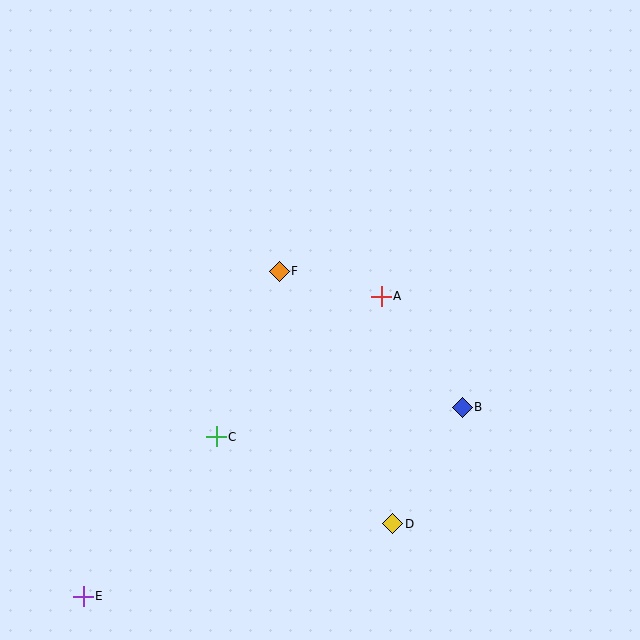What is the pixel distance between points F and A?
The distance between F and A is 105 pixels.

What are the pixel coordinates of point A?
Point A is at (381, 296).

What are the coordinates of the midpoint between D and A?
The midpoint between D and A is at (387, 410).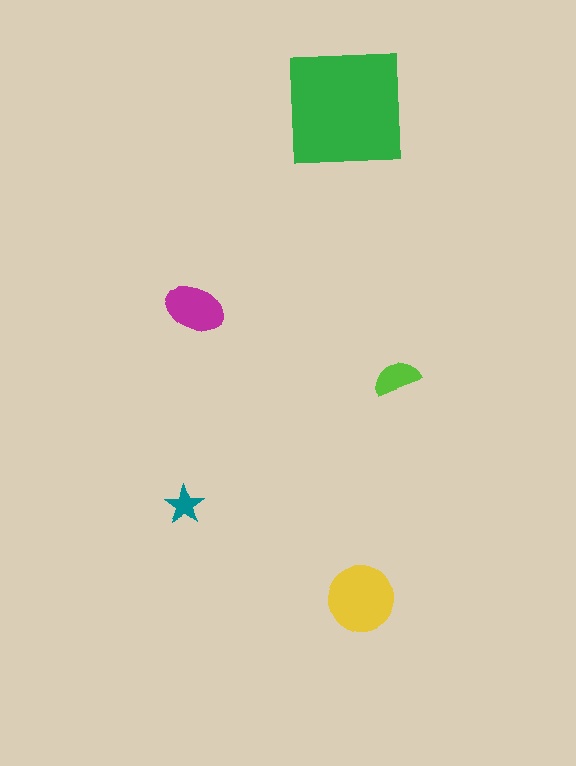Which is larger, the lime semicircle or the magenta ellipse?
The magenta ellipse.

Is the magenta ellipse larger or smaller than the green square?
Smaller.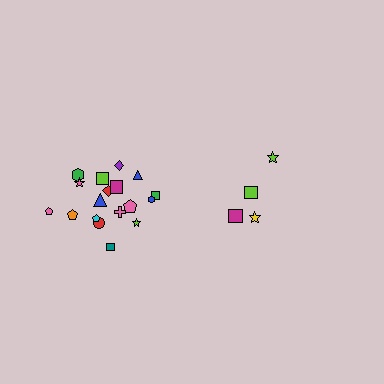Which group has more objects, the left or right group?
The left group.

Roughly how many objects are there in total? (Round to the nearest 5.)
Roughly 20 objects in total.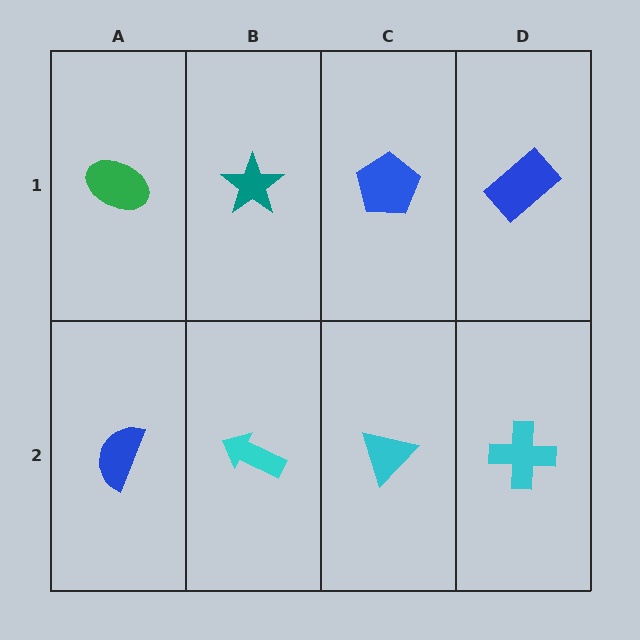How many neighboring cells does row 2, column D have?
2.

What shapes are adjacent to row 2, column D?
A blue rectangle (row 1, column D), a cyan triangle (row 2, column C).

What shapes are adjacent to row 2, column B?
A teal star (row 1, column B), a blue semicircle (row 2, column A), a cyan triangle (row 2, column C).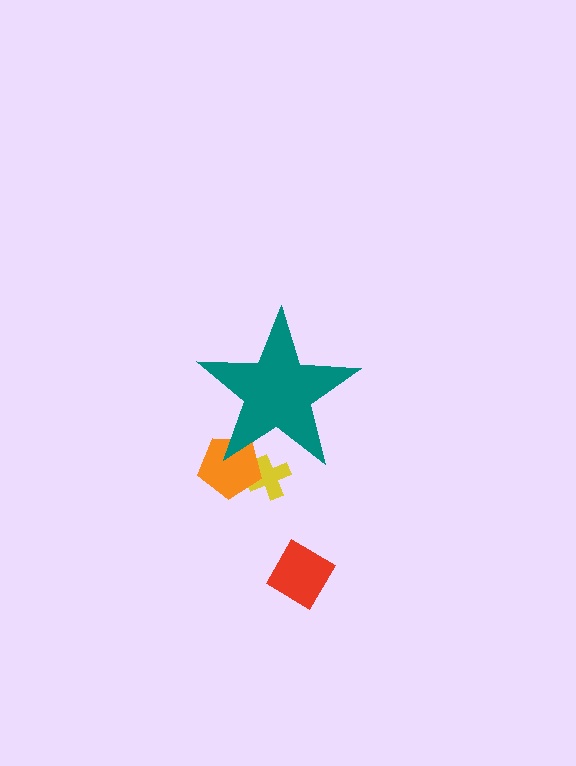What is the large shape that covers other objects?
A teal star.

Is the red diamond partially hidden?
No, the red diamond is fully visible.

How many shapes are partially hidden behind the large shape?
2 shapes are partially hidden.